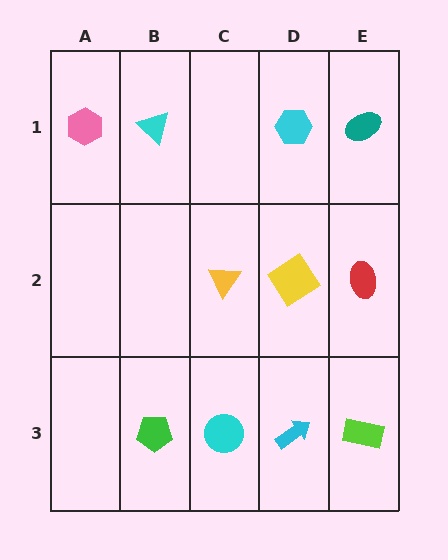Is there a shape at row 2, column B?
No, that cell is empty.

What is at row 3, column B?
A green pentagon.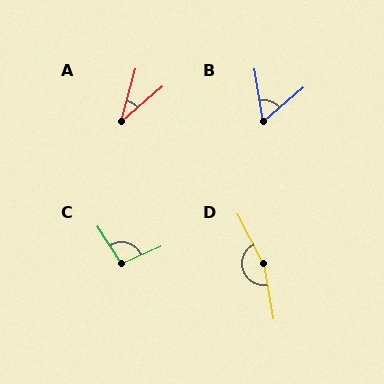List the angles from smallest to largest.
A (34°), B (59°), C (99°), D (163°).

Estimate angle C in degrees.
Approximately 99 degrees.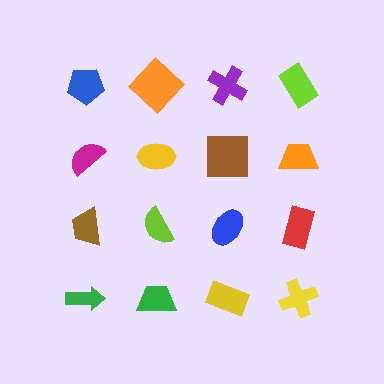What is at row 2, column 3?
A brown square.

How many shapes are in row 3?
4 shapes.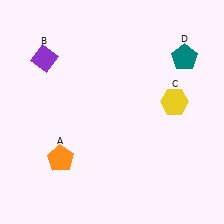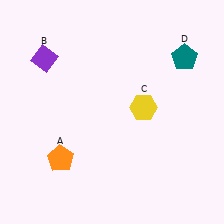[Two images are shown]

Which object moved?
The yellow hexagon (C) moved left.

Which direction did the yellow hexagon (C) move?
The yellow hexagon (C) moved left.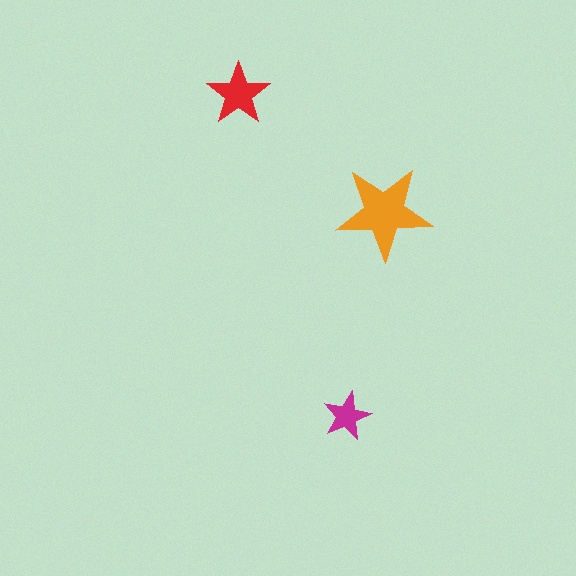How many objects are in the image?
There are 3 objects in the image.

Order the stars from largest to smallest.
the orange one, the red one, the magenta one.